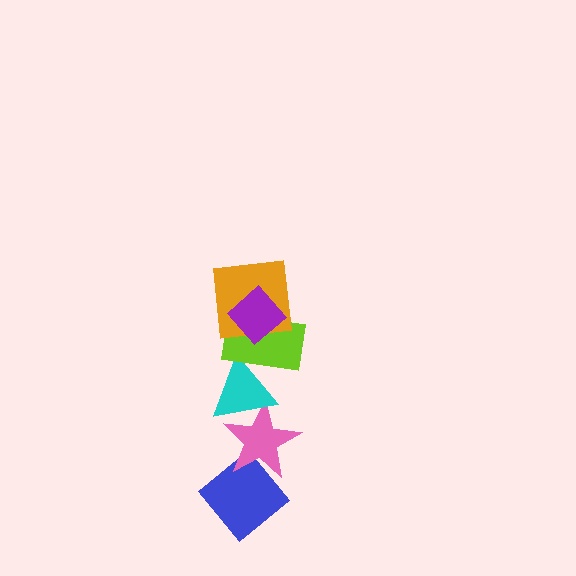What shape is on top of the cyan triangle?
The lime rectangle is on top of the cyan triangle.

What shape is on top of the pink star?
The cyan triangle is on top of the pink star.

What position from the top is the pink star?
The pink star is 5th from the top.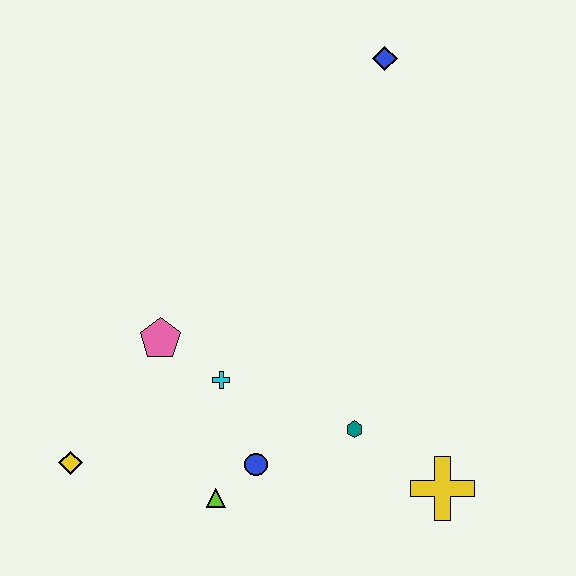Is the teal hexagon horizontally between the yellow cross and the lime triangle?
Yes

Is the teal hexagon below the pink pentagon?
Yes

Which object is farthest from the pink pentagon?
The blue diamond is farthest from the pink pentagon.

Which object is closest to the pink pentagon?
The cyan cross is closest to the pink pentagon.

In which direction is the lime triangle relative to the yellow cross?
The lime triangle is to the left of the yellow cross.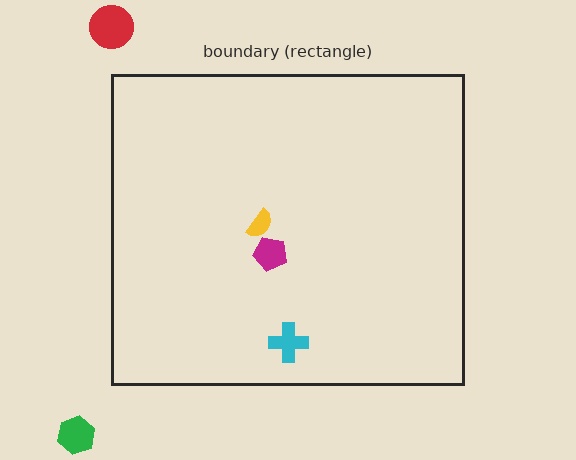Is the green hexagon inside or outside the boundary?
Outside.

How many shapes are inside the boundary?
3 inside, 2 outside.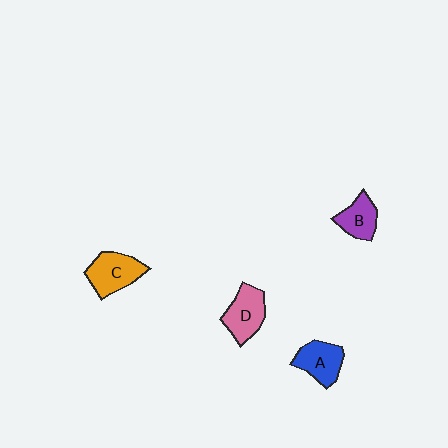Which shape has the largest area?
Shape C (orange).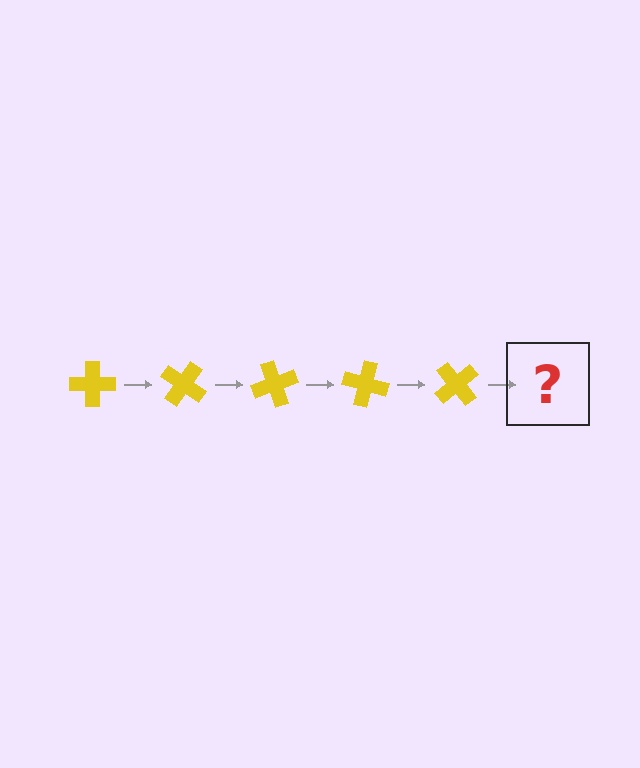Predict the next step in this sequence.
The next step is a yellow cross rotated 175 degrees.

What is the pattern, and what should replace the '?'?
The pattern is that the cross rotates 35 degrees each step. The '?' should be a yellow cross rotated 175 degrees.